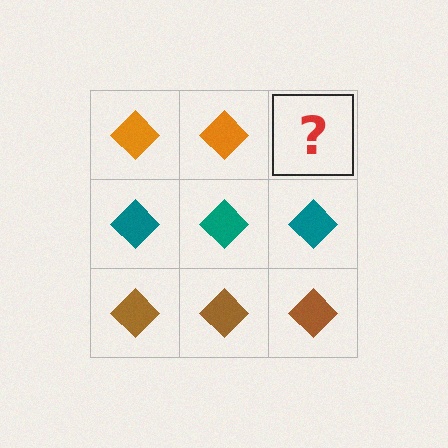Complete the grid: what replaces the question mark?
The question mark should be replaced with an orange diamond.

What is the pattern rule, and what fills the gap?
The rule is that each row has a consistent color. The gap should be filled with an orange diamond.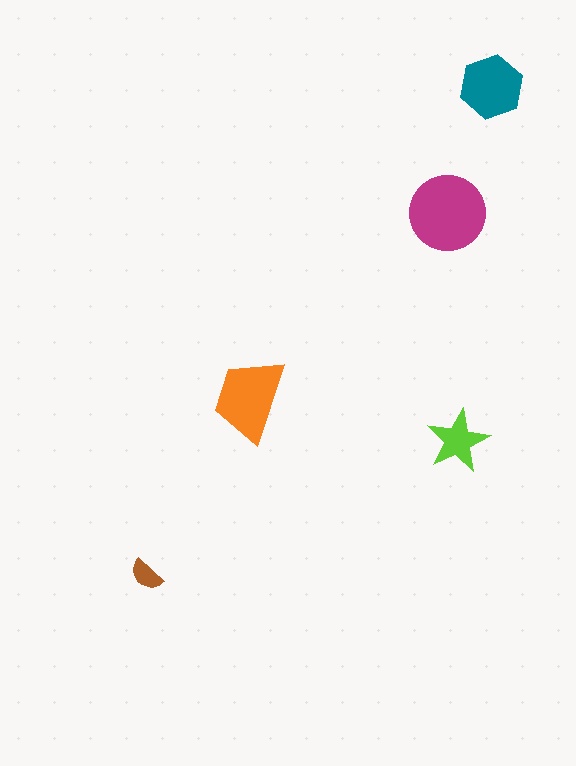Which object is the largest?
The magenta circle.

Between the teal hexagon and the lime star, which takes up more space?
The teal hexagon.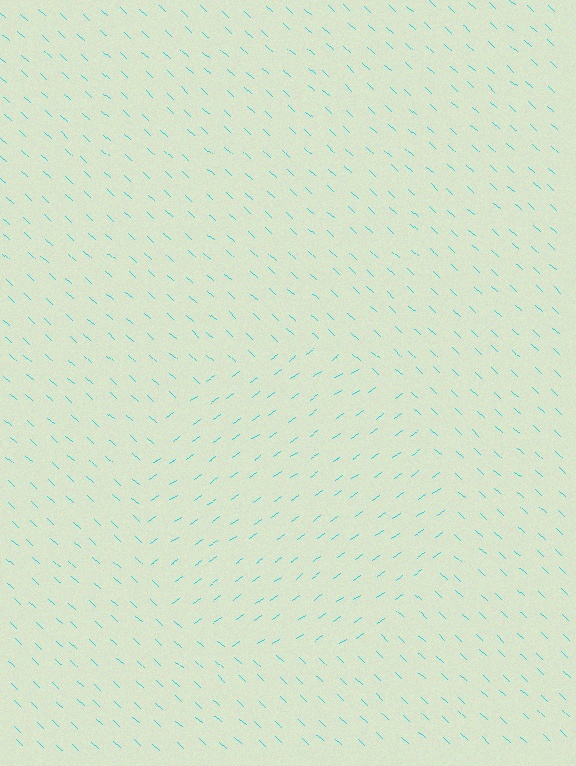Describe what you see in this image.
The image is filled with small cyan line segments. A circle region in the image has lines oriented differently from the surrounding lines, creating a visible texture boundary.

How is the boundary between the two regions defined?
The boundary is defined purely by a change in line orientation (approximately 78 degrees difference). All lines are the same color and thickness.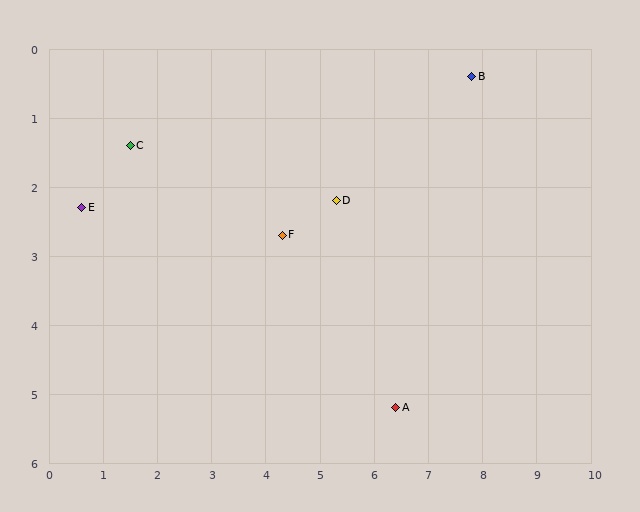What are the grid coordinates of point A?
Point A is at approximately (6.4, 5.2).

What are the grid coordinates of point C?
Point C is at approximately (1.5, 1.4).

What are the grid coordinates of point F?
Point F is at approximately (4.3, 2.7).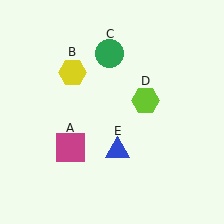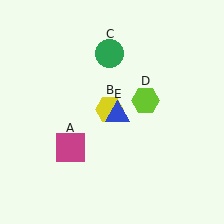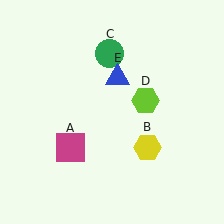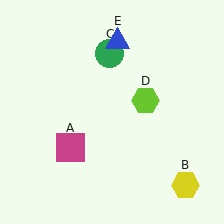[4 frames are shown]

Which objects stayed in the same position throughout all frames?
Magenta square (object A) and green circle (object C) and lime hexagon (object D) remained stationary.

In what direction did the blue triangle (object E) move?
The blue triangle (object E) moved up.